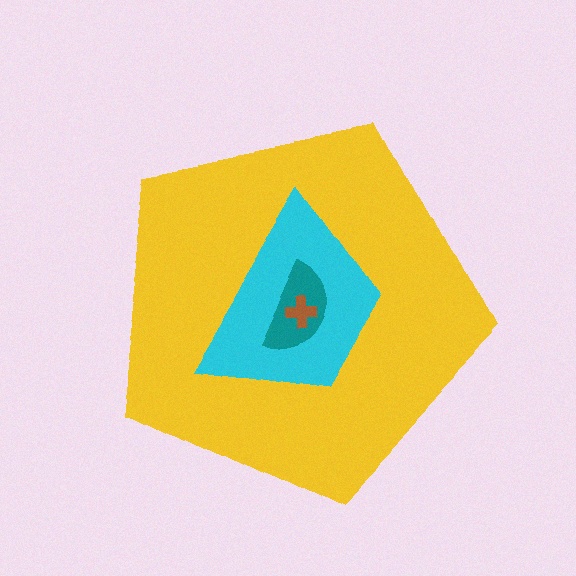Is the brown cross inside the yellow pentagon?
Yes.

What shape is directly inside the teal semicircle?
The brown cross.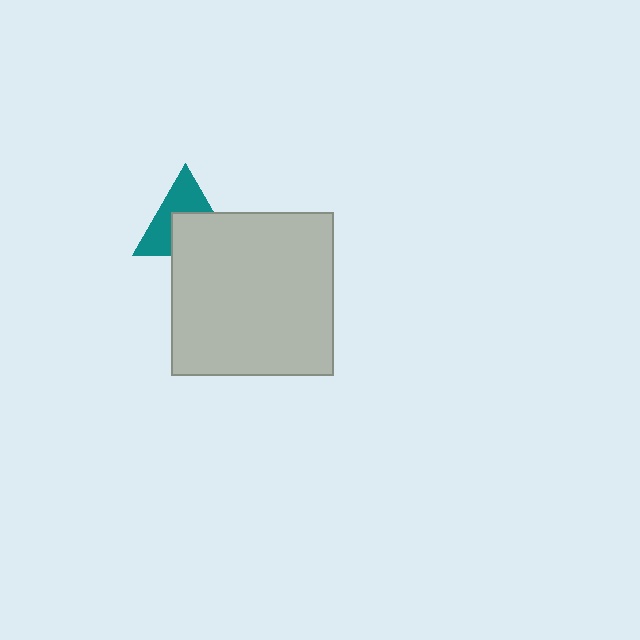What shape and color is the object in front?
The object in front is a light gray square.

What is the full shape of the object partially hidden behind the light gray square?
The partially hidden object is a teal triangle.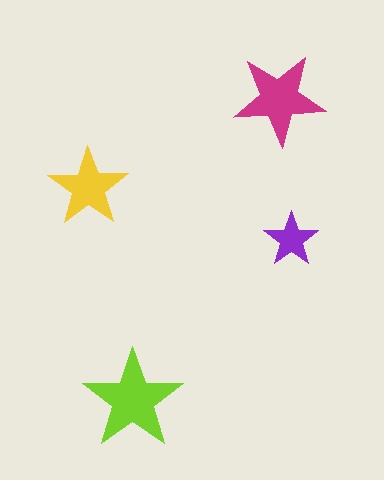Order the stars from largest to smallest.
the lime one, the magenta one, the yellow one, the purple one.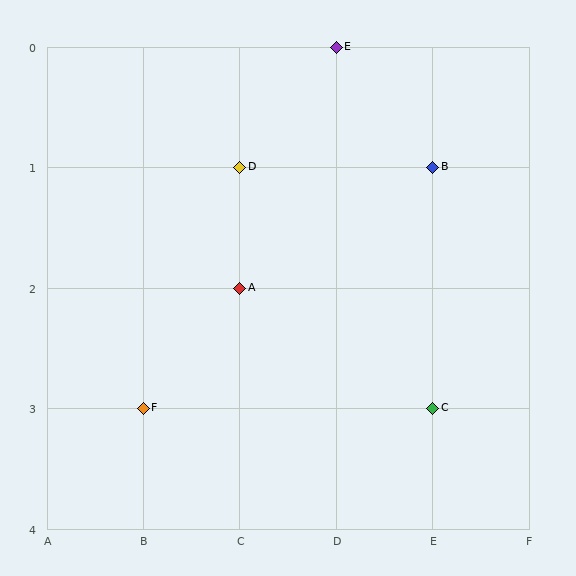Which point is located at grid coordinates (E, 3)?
Point C is at (E, 3).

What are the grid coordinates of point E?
Point E is at grid coordinates (D, 0).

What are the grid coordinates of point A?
Point A is at grid coordinates (C, 2).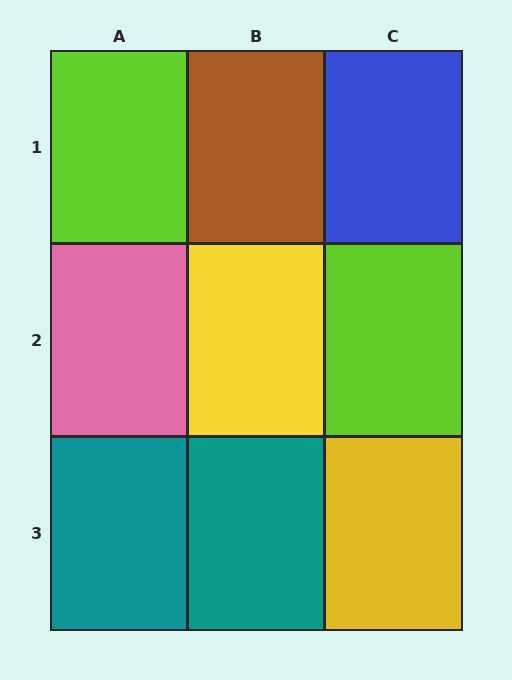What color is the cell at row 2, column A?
Pink.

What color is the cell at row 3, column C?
Yellow.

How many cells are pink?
1 cell is pink.